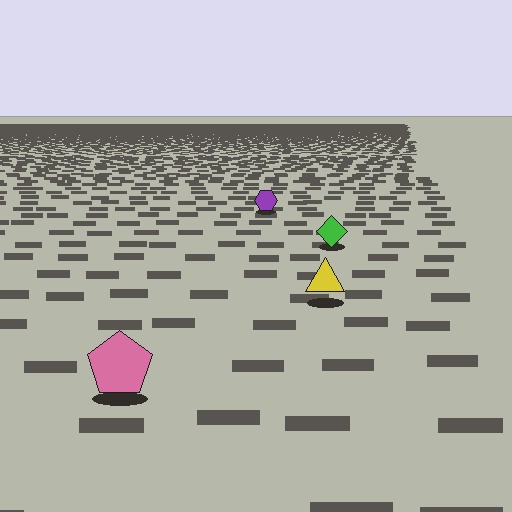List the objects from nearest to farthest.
From nearest to farthest: the pink pentagon, the yellow triangle, the green diamond, the purple hexagon.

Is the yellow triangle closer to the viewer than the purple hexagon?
Yes. The yellow triangle is closer — you can tell from the texture gradient: the ground texture is coarser near it.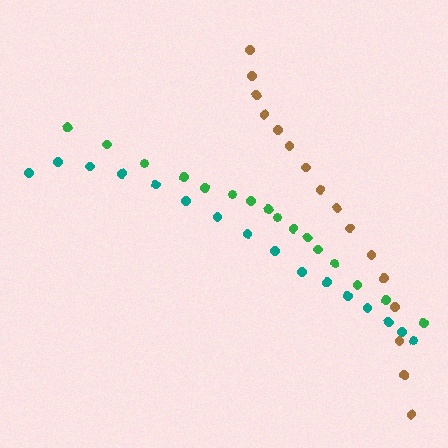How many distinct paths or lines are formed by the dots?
There are 3 distinct paths.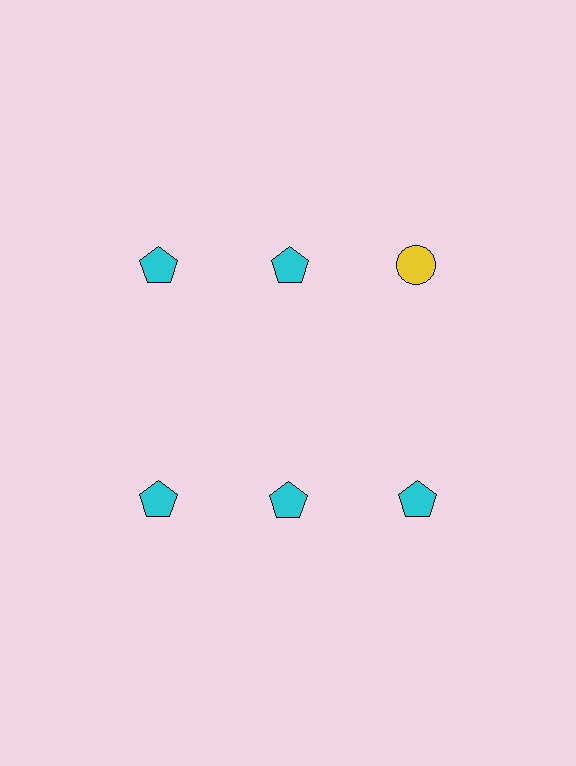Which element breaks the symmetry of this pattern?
The yellow circle in the top row, center column breaks the symmetry. All other shapes are cyan pentagons.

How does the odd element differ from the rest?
It differs in both color (yellow instead of cyan) and shape (circle instead of pentagon).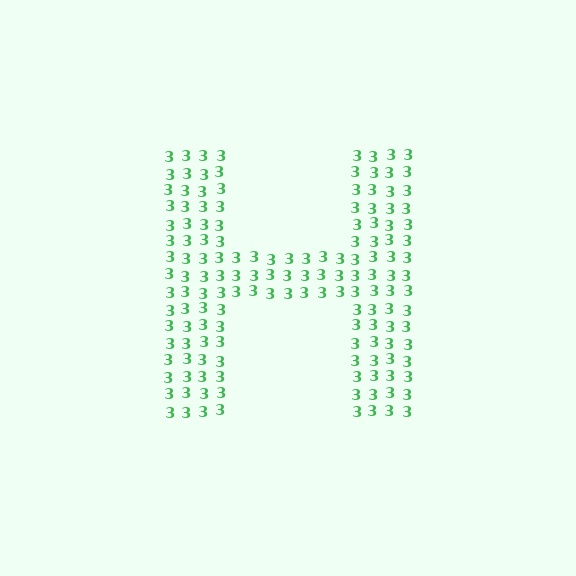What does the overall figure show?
The overall figure shows the letter H.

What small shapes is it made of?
It is made of small digit 3's.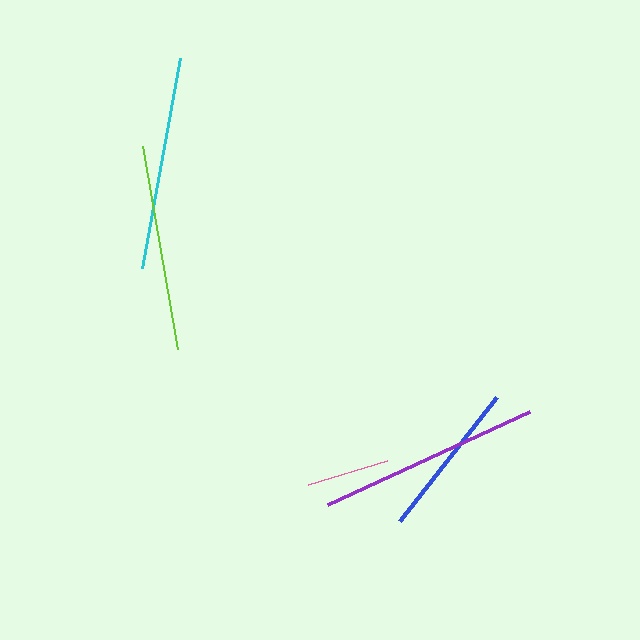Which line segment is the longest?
The purple line is the longest at approximately 222 pixels.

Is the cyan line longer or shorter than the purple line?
The purple line is longer than the cyan line.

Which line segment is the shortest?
The pink line is the shortest at approximately 83 pixels.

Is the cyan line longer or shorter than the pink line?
The cyan line is longer than the pink line.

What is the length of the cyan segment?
The cyan segment is approximately 213 pixels long.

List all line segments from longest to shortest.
From longest to shortest: purple, cyan, lime, blue, pink.